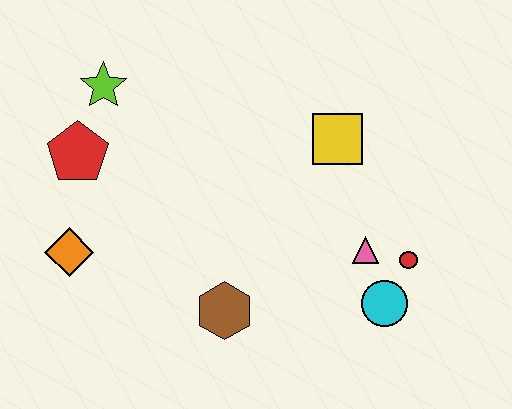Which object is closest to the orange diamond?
The red pentagon is closest to the orange diamond.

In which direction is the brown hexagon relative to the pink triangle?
The brown hexagon is to the left of the pink triangle.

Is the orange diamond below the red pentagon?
Yes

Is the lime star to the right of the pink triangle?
No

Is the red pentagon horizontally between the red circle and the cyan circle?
No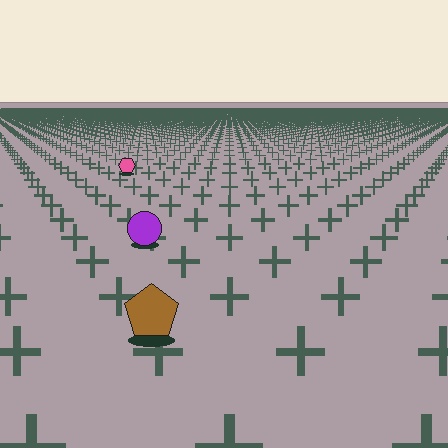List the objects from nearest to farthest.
From nearest to farthest: the brown pentagon, the purple circle, the pink hexagon.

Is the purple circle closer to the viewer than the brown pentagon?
No. The brown pentagon is closer — you can tell from the texture gradient: the ground texture is coarser near it.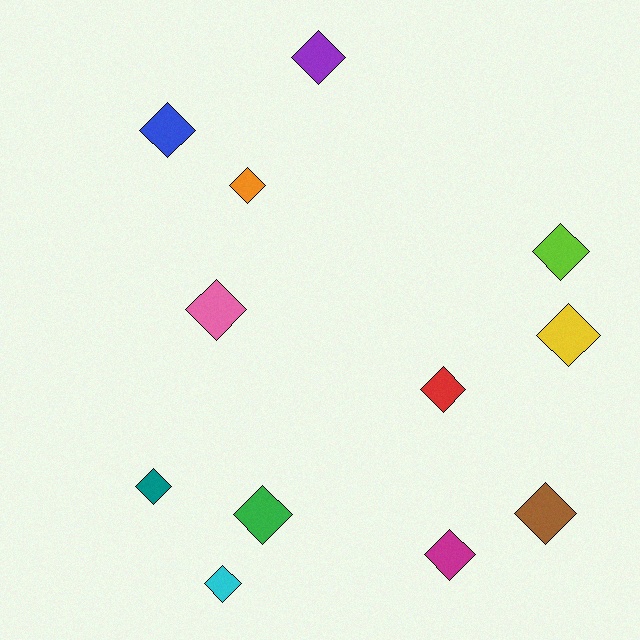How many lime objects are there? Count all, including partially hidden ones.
There is 1 lime object.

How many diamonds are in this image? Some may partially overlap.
There are 12 diamonds.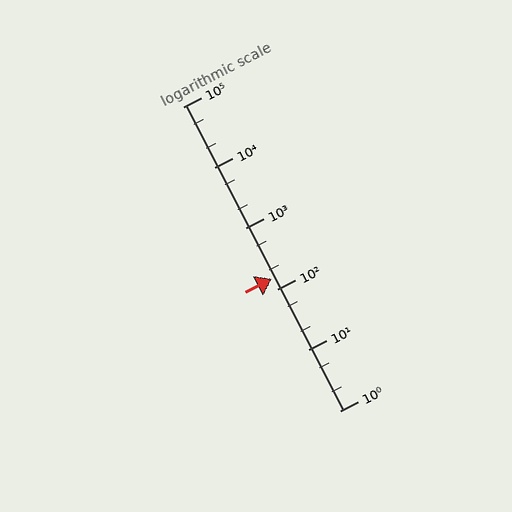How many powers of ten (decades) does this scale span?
The scale spans 5 decades, from 1 to 100000.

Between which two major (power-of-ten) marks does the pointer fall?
The pointer is between 100 and 1000.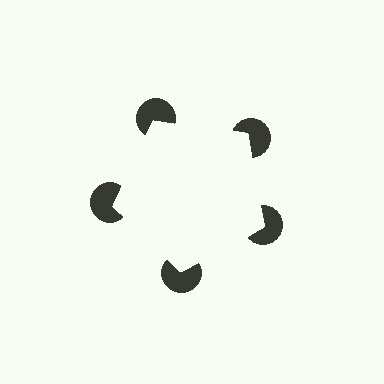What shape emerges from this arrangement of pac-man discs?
An illusory pentagon — its edges are inferred from the aligned wedge cuts in the pac-man discs, not physically drawn.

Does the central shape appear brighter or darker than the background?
It typically appears slightly brighter than the background, even though no actual brightness change is drawn.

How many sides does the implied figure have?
5 sides.